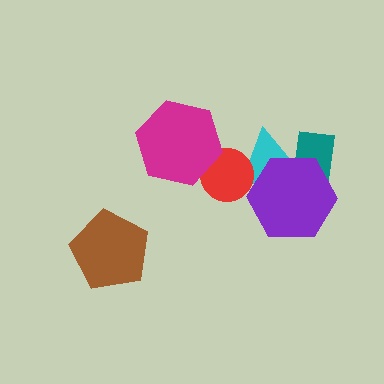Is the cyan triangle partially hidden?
Yes, it is partially covered by another shape.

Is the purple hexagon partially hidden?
No, no other shape covers it.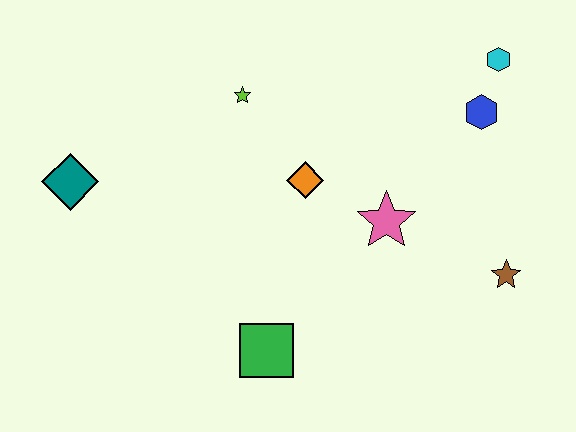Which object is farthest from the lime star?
The brown star is farthest from the lime star.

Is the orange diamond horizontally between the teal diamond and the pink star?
Yes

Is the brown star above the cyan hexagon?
No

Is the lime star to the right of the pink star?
No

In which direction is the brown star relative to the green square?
The brown star is to the right of the green square.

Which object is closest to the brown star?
The pink star is closest to the brown star.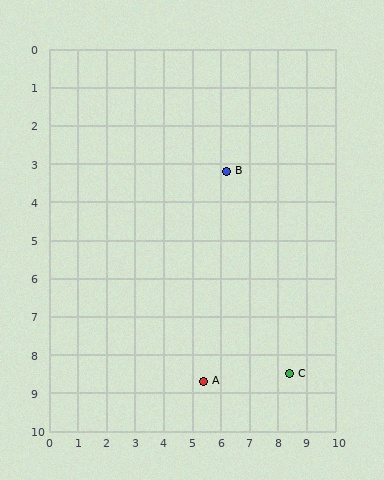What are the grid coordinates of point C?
Point C is at approximately (8.4, 8.5).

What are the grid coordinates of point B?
Point B is at approximately (6.2, 3.2).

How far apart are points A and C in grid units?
Points A and C are about 3.0 grid units apart.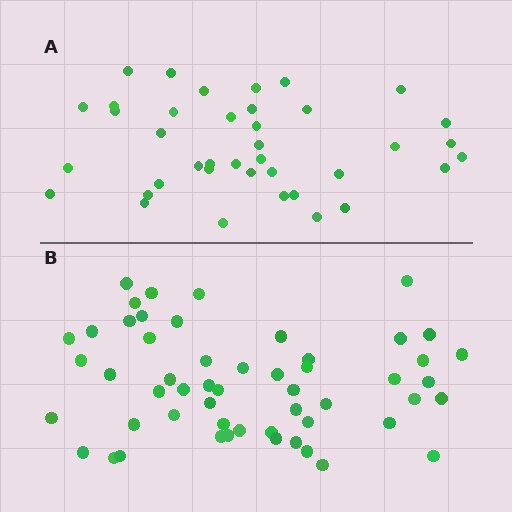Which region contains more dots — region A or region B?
Region B (the bottom region) has more dots.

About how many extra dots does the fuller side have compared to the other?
Region B has approximately 15 more dots than region A.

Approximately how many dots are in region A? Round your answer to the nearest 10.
About 40 dots. (The exact count is 39, which rounds to 40.)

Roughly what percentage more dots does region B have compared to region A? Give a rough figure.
About 40% more.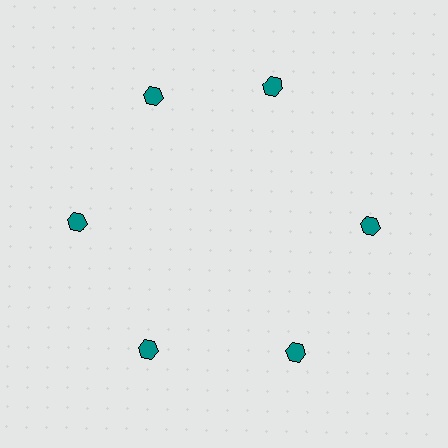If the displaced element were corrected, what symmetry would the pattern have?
It would have 6-fold rotational symmetry — the pattern would map onto itself every 60 degrees.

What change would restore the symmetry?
The symmetry would be restored by rotating it back into even spacing with its neighbors so that all 6 hexagons sit at equal angles and equal distance from the center.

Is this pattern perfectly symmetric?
No. The 6 teal hexagons are arranged in a ring, but one element near the 1 o'clock position is rotated out of alignment along the ring, breaking the 6-fold rotational symmetry.